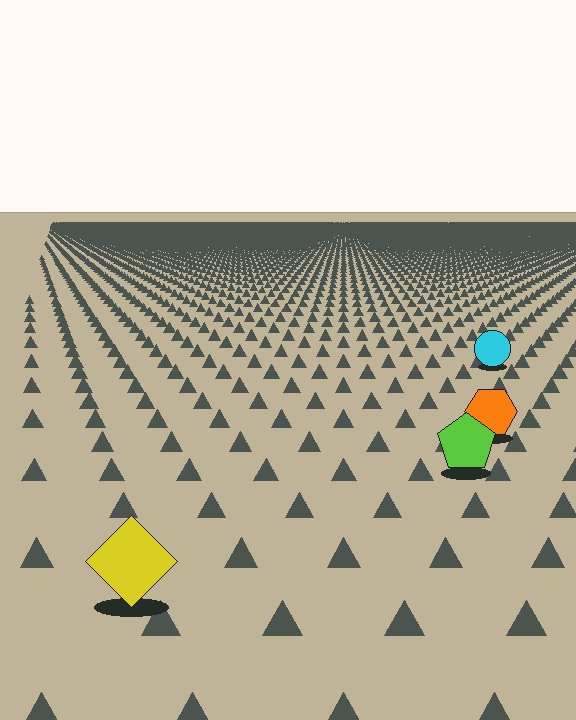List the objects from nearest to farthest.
From nearest to farthest: the yellow diamond, the lime pentagon, the orange hexagon, the cyan circle.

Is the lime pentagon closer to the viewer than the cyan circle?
Yes. The lime pentagon is closer — you can tell from the texture gradient: the ground texture is coarser near it.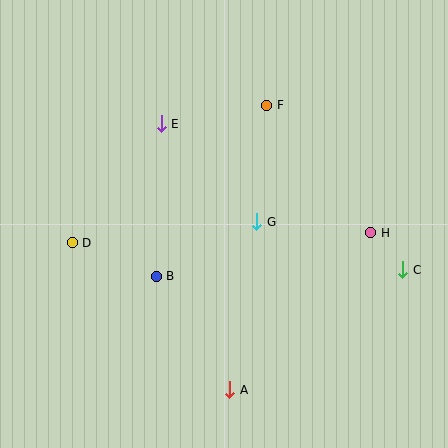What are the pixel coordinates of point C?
Point C is at (403, 270).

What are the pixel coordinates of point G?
Point G is at (257, 222).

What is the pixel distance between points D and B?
The distance between D and B is 91 pixels.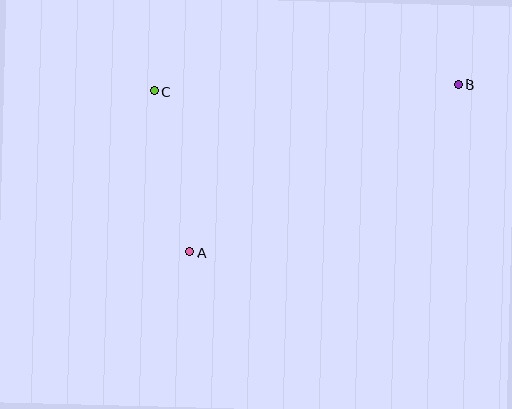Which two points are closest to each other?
Points A and C are closest to each other.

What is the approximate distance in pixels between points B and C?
The distance between B and C is approximately 305 pixels.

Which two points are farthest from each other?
Points A and B are farthest from each other.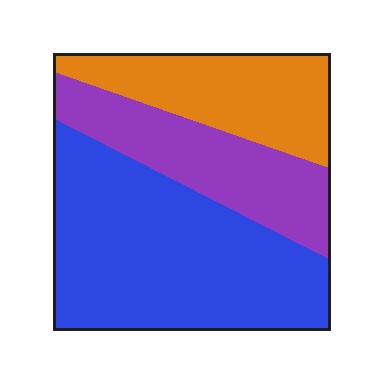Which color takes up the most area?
Blue, at roughly 50%.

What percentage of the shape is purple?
Purple takes up about one quarter (1/4) of the shape.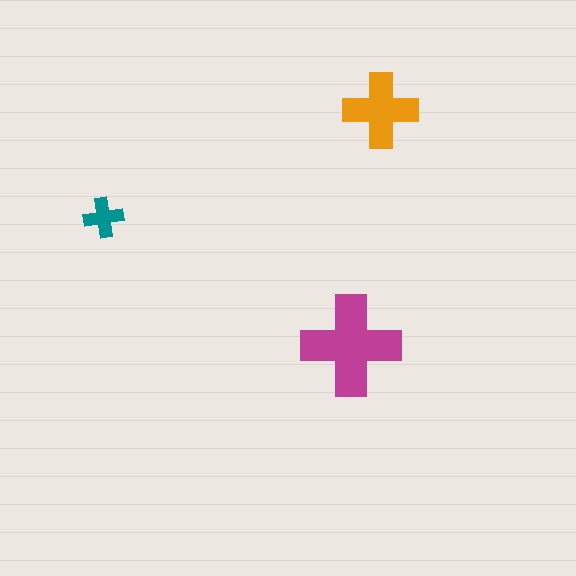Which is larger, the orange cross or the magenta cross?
The magenta one.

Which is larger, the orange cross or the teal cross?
The orange one.